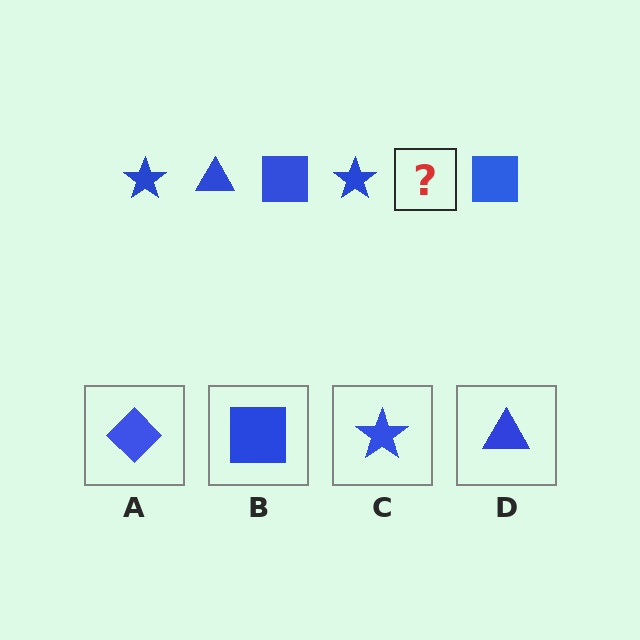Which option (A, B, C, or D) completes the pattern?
D.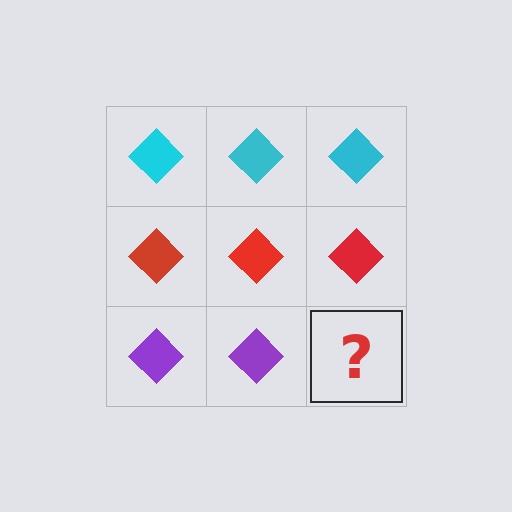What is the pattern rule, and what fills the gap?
The rule is that each row has a consistent color. The gap should be filled with a purple diamond.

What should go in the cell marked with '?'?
The missing cell should contain a purple diamond.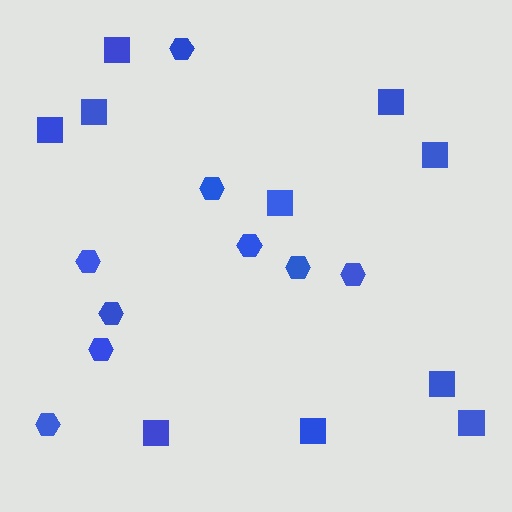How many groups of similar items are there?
There are 2 groups: one group of squares (10) and one group of hexagons (9).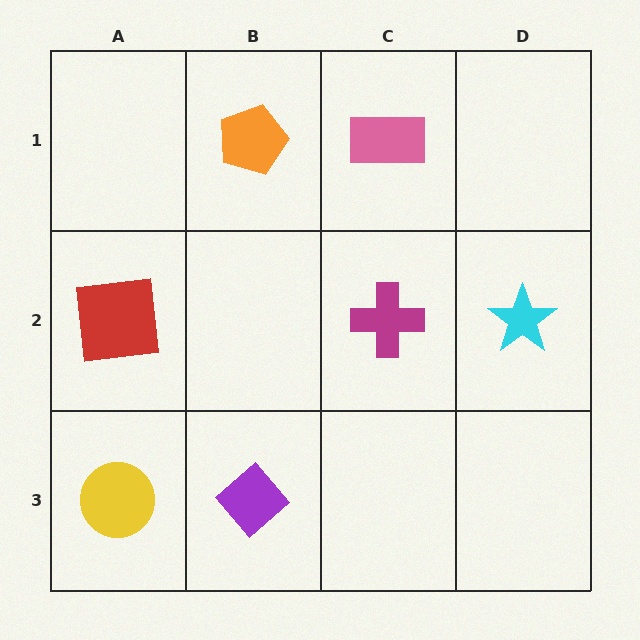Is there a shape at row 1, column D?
No, that cell is empty.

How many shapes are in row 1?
2 shapes.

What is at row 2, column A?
A red square.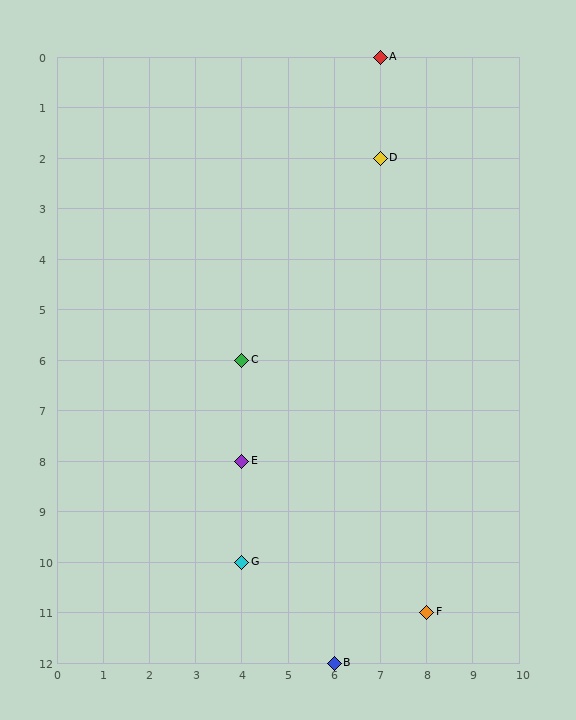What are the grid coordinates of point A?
Point A is at grid coordinates (7, 0).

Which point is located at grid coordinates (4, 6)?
Point C is at (4, 6).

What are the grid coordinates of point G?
Point G is at grid coordinates (4, 10).